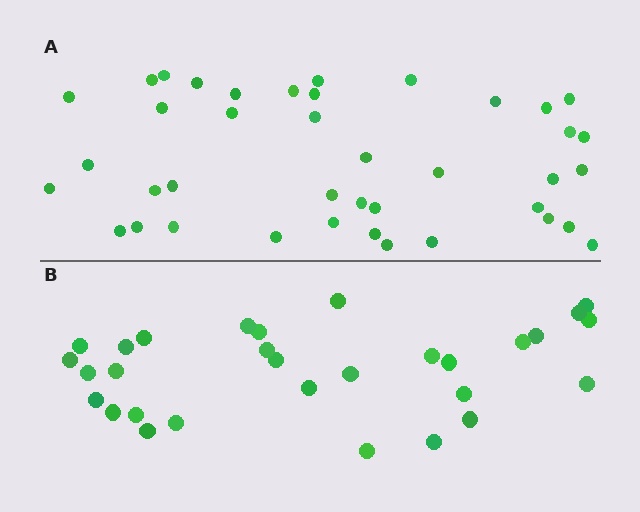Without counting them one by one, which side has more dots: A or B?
Region A (the top region) has more dots.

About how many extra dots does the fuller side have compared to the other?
Region A has roughly 10 or so more dots than region B.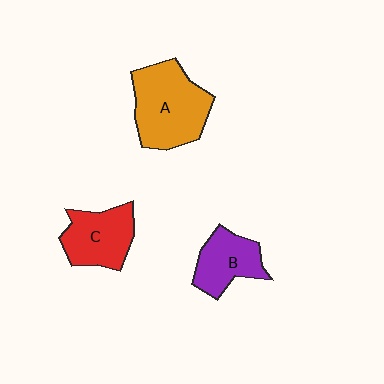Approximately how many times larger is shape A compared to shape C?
Approximately 1.4 times.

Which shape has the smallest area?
Shape B (purple).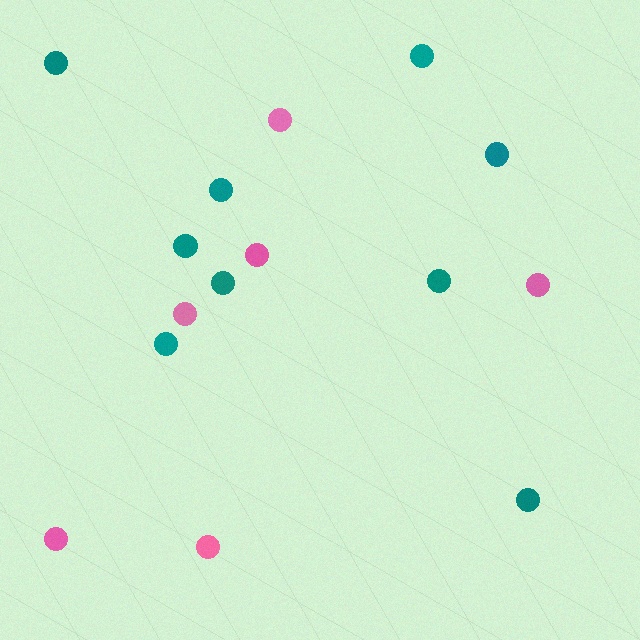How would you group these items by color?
There are 2 groups: one group of teal circles (9) and one group of pink circles (6).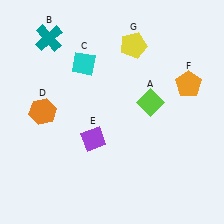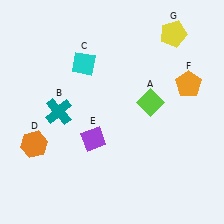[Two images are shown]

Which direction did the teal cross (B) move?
The teal cross (B) moved down.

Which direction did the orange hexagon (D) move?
The orange hexagon (D) moved down.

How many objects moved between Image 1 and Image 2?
3 objects moved between the two images.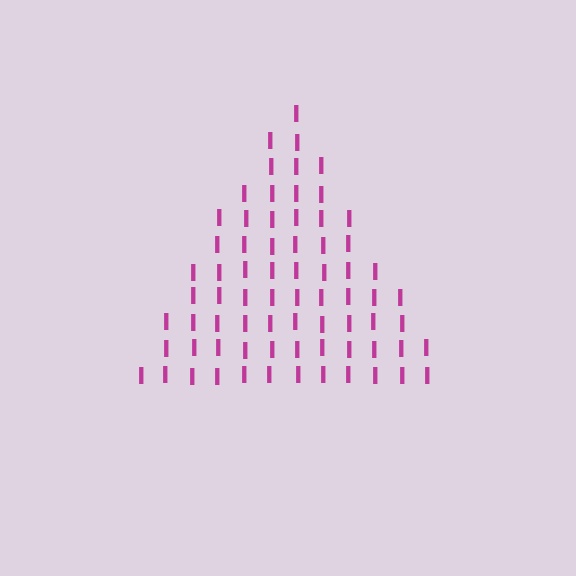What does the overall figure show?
The overall figure shows a triangle.